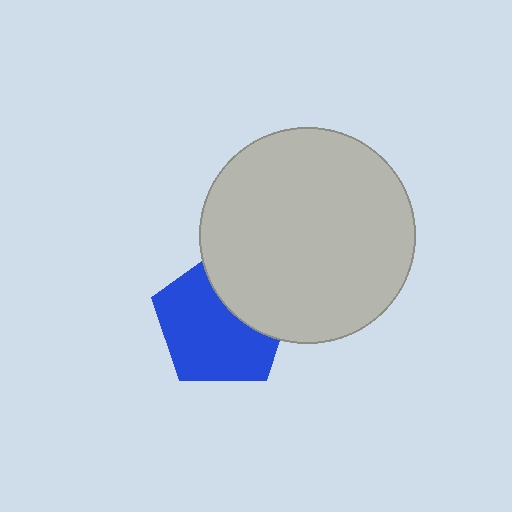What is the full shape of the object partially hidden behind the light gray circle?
The partially hidden object is a blue pentagon.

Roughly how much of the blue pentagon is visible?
Most of it is visible (roughly 67%).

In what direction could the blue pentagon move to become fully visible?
The blue pentagon could move toward the lower-left. That would shift it out from behind the light gray circle entirely.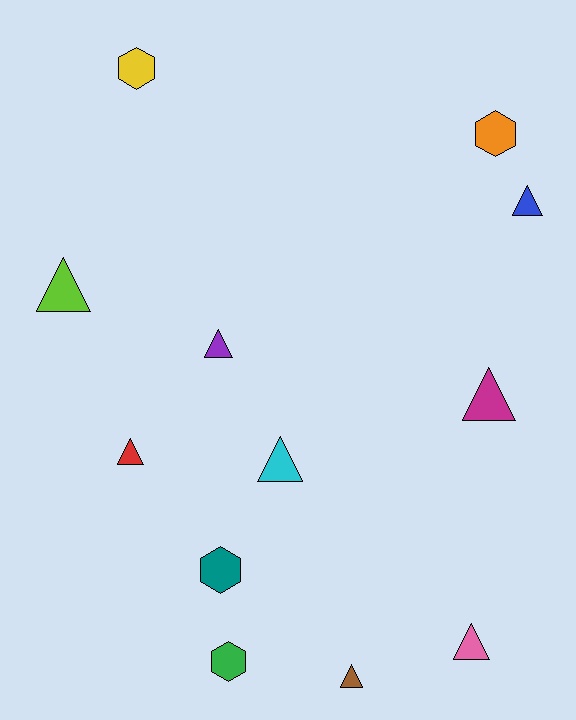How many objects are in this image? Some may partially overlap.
There are 12 objects.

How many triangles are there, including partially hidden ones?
There are 8 triangles.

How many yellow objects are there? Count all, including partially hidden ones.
There is 1 yellow object.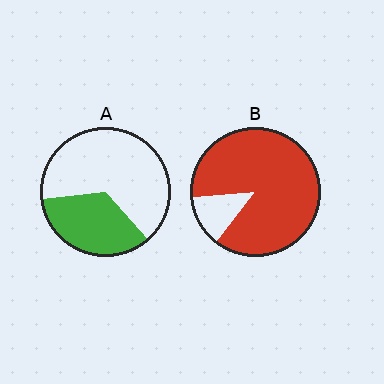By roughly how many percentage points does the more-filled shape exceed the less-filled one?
By roughly 50 percentage points (B over A).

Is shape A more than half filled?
No.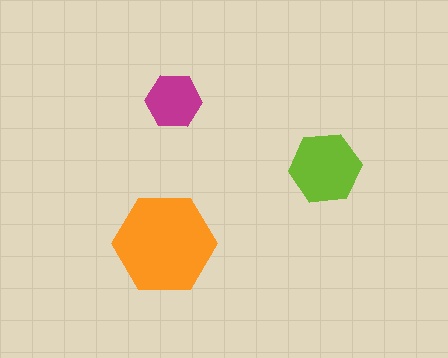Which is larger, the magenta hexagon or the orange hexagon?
The orange one.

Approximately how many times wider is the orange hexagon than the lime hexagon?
About 1.5 times wider.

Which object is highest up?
The magenta hexagon is topmost.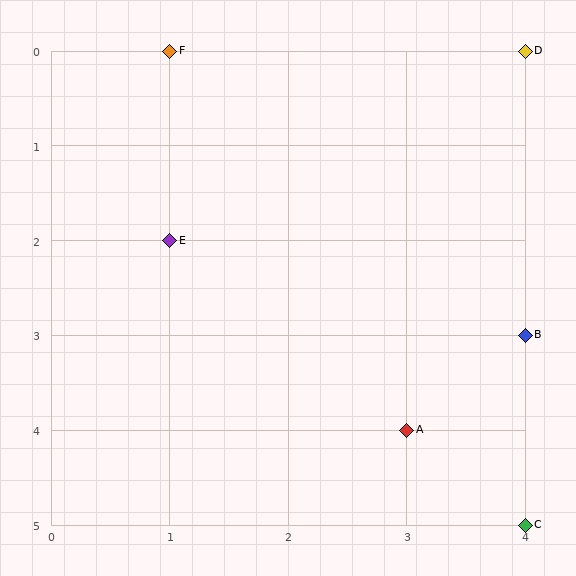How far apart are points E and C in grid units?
Points E and C are 3 columns and 3 rows apart (about 4.2 grid units diagonally).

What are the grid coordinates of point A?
Point A is at grid coordinates (3, 4).